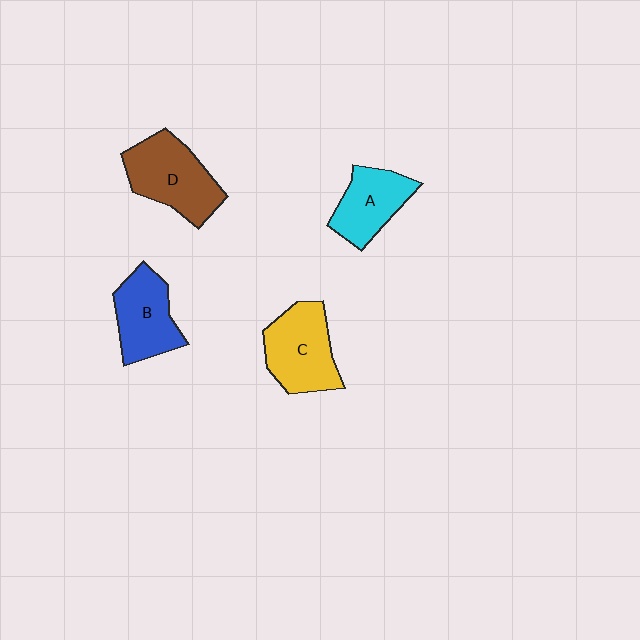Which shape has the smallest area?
Shape A (cyan).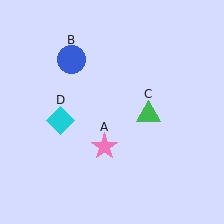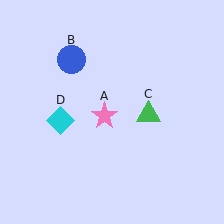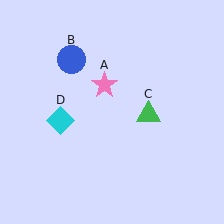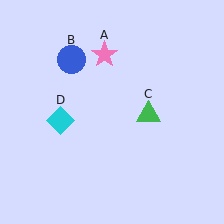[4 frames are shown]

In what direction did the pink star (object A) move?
The pink star (object A) moved up.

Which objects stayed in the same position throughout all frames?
Blue circle (object B) and green triangle (object C) and cyan diamond (object D) remained stationary.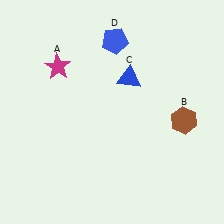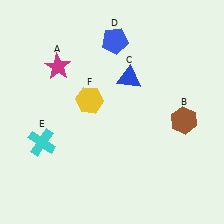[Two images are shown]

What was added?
A cyan cross (E), a yellow hexagon (F) were added in Image 2.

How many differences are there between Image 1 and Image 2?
There are 2 differences between the two images.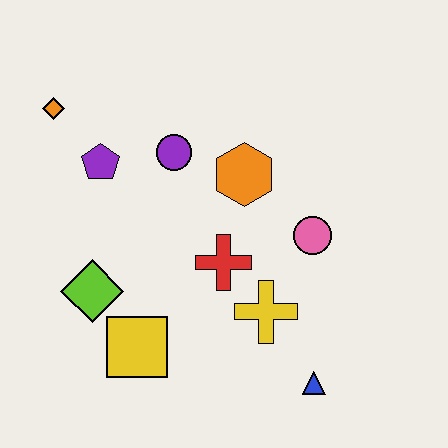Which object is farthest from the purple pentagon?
The blue triangle is farthest from the purple pentagon.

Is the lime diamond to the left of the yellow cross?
Yes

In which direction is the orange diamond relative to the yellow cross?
The orange diamond is to the left of the yellow cross.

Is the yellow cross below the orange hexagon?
Yes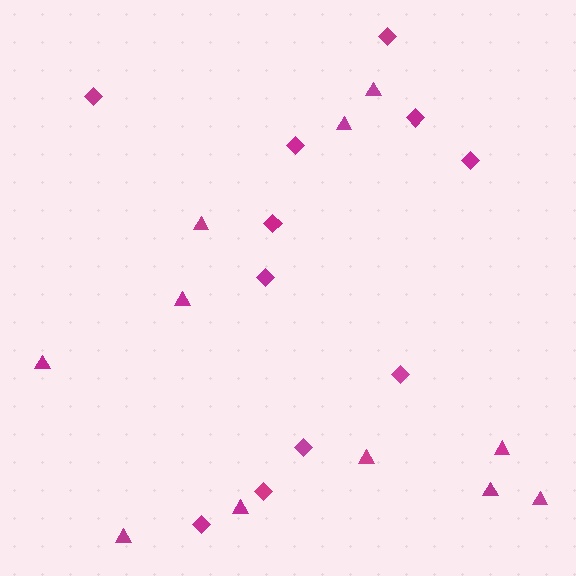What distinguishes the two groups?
There are 2 groups: one group of diamonds (11) and one group of triangles (11).